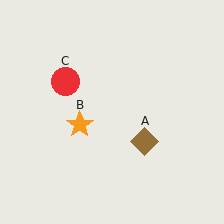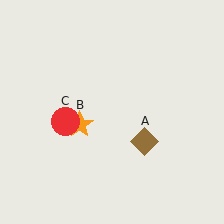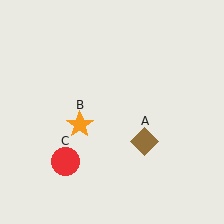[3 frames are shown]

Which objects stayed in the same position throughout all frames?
Brown diamond (object A) and orange star (object B) remained stationary.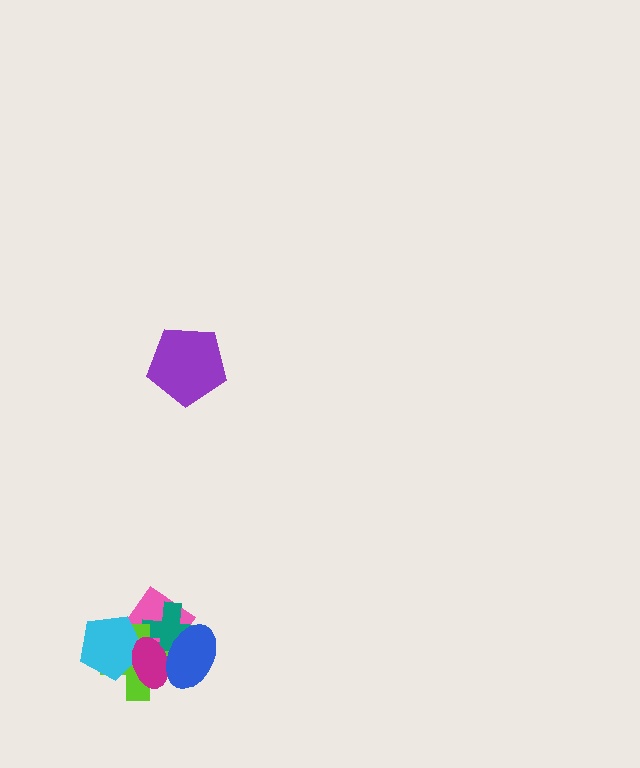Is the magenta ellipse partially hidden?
Yes, it is partially covered by another shape.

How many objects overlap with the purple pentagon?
0 objects overlap with the purple pentagon.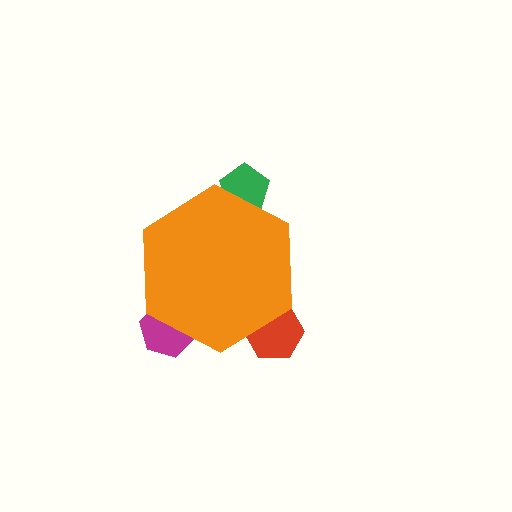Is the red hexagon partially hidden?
Yes, the red hexagon is partially hidden behind the orange hexagon.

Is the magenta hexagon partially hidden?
Yes, the magenta hexagon is partially hidden behind the orange hexagon.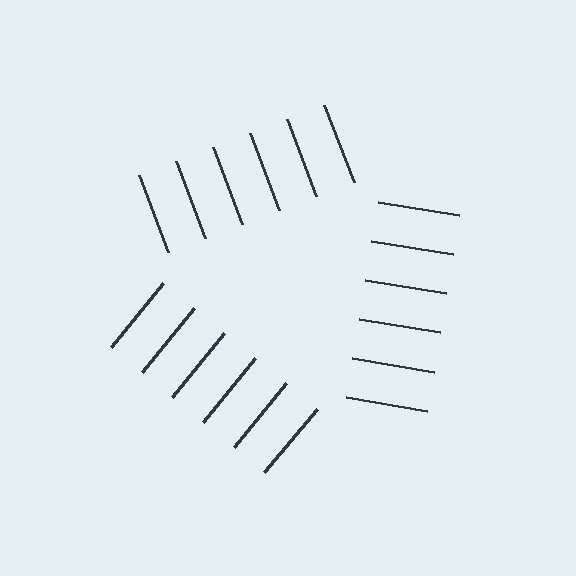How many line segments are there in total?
18 — 6 along each of the 3 edges.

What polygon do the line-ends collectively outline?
An illusory triangle — the line segments terminate on its edges but no continuous stroke is drawn.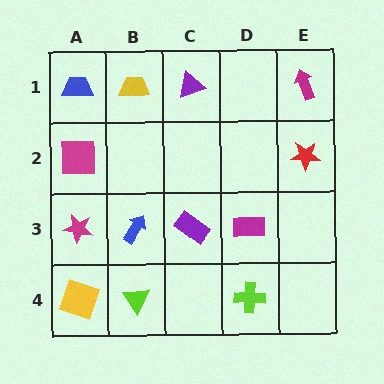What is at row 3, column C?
A purple rectangle.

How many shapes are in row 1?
4 shapes.